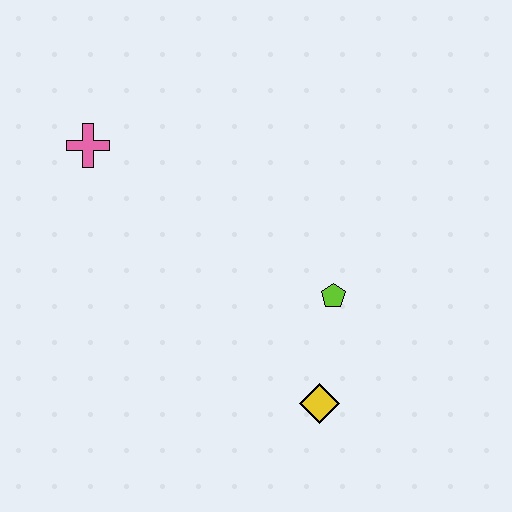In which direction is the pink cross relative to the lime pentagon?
The pink cross is to the left of the lime pentagon.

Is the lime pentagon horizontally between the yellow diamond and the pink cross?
No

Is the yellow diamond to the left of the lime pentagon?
Yes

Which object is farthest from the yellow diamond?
The pink cross is farthest from the yellow diamond.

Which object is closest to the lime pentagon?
The yellow diamond is closest to the lime pentagon.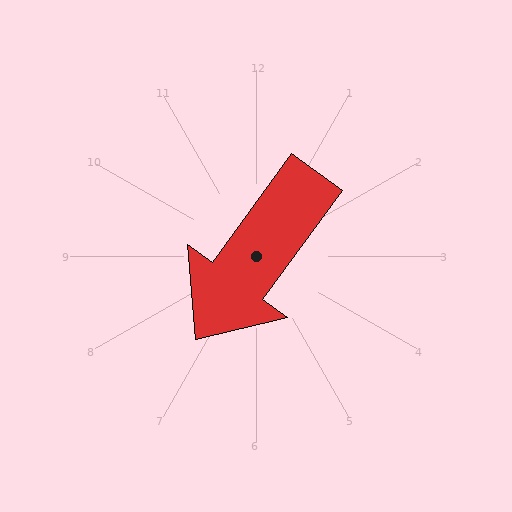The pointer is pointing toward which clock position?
Roughly 7 o'clock.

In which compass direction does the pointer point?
Southwest.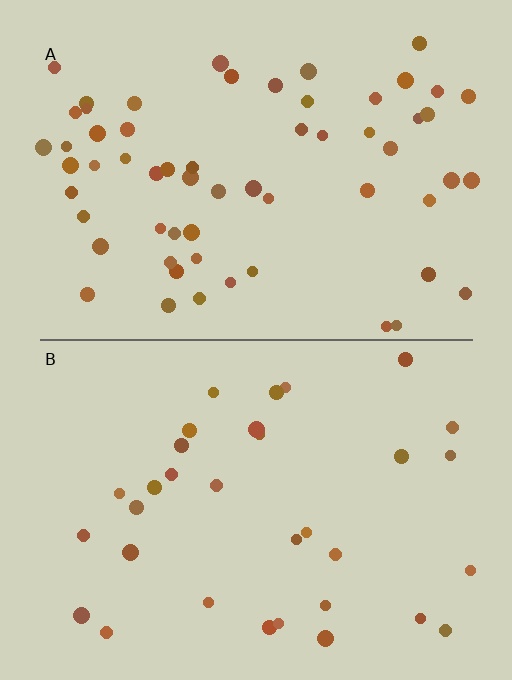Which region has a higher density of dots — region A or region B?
A (the top).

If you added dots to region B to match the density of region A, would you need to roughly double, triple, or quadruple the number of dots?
Approximately double.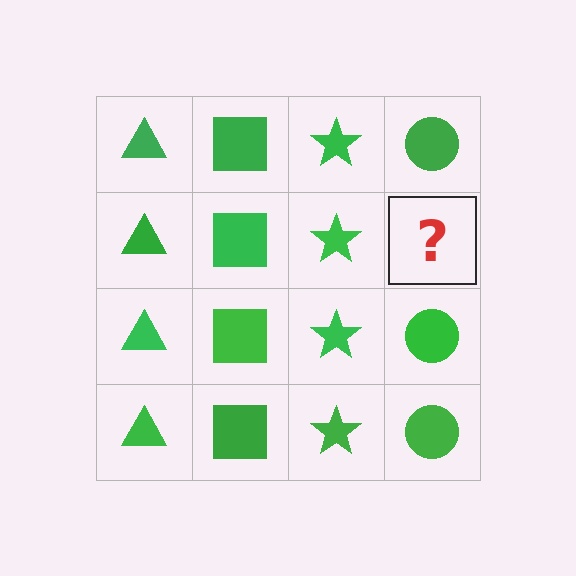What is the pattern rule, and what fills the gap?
The rule is that each column has a consistent shape. The gap should be filled with a green circle.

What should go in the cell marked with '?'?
The missing cell should contain a green circle.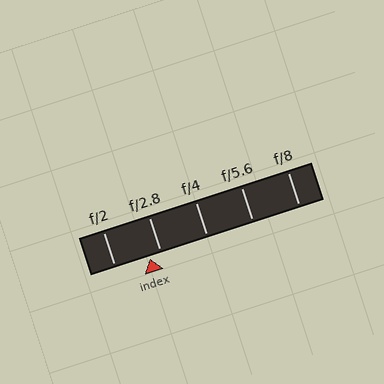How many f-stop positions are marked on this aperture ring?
There are 5 f-stop positions marked.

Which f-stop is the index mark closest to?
The index mark is closest to f/2.8.